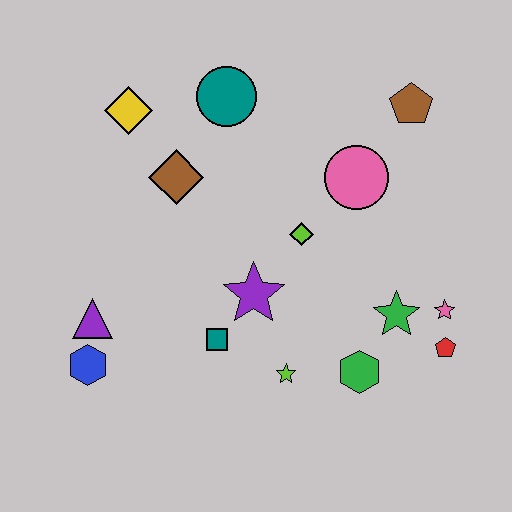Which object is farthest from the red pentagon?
The yellow diamond is farthest from the red pentagon.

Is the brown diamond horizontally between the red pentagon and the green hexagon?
No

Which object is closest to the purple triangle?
The blue hexagon is closest to the purple triangle.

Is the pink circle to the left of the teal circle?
No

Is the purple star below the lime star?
No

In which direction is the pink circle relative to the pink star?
The pink circle is above the pink star.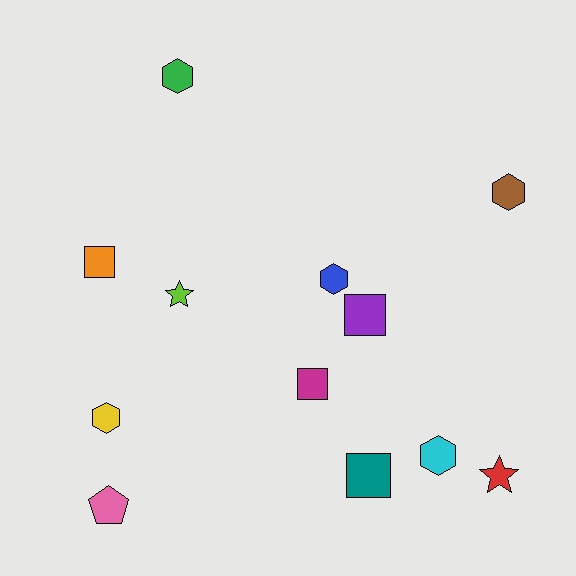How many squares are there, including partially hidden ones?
There are 4 squares.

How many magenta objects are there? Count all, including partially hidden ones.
There is 1 magenta object.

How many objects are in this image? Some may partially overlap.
There are 12 objects.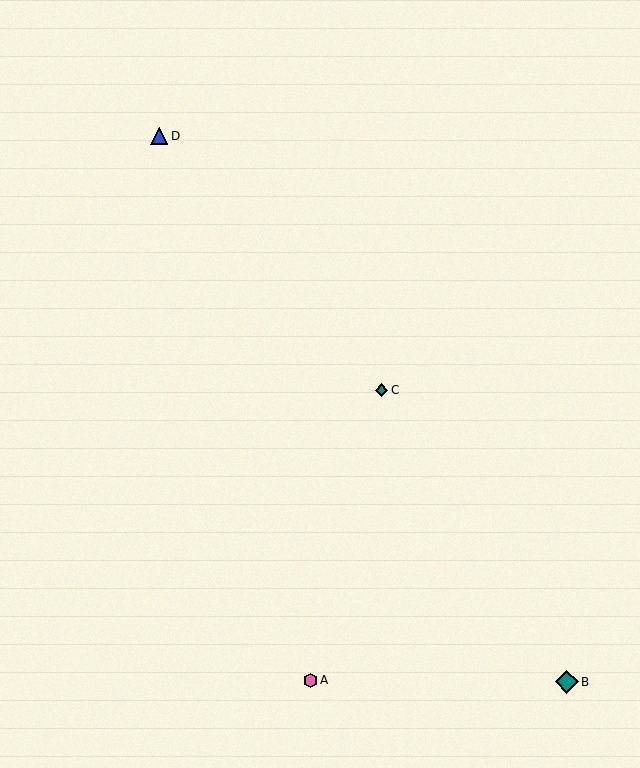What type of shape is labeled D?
Shape D is a blue triangle.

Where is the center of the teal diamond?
The center of the teal diamond is at (382, 390).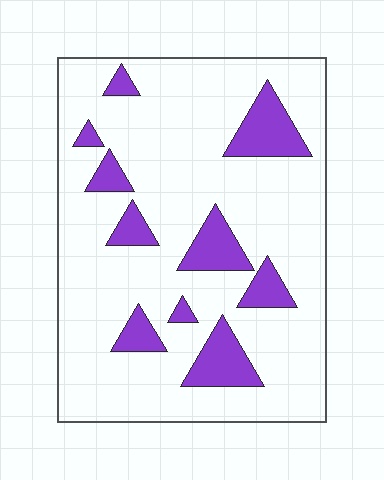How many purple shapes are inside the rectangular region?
10.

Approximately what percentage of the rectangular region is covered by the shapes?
Approximately 15%.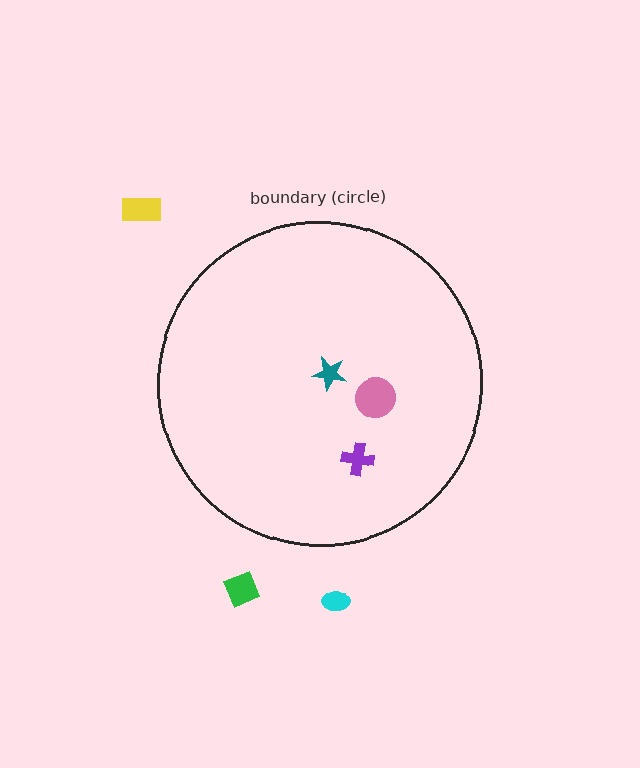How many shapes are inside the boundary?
3 inside, 3 outside.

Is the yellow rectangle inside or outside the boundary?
Outside.